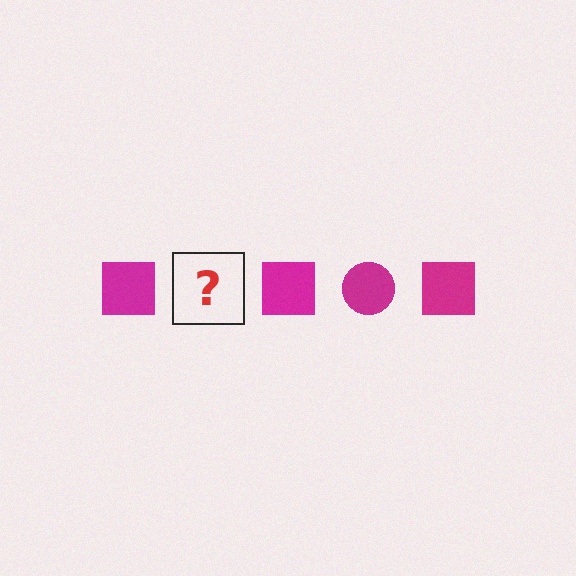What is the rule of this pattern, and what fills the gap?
The rule is that the pattern cycles through square, circle shapes in magenta. The gap should be filled with a magenta circle.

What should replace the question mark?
The question mark should be replaced with a magenta circle.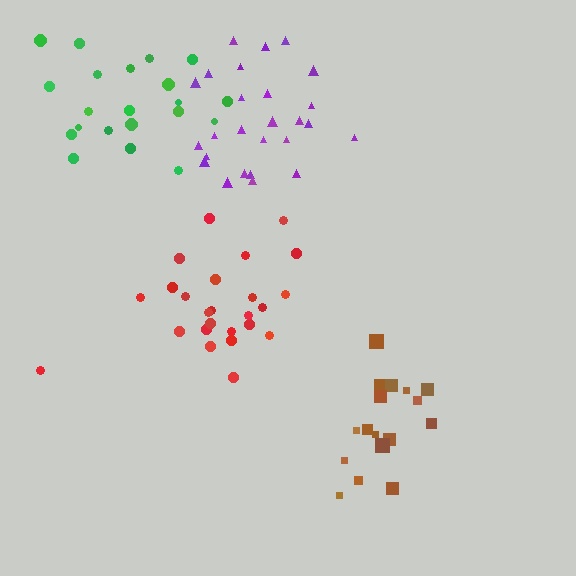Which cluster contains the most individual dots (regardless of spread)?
Purple (26).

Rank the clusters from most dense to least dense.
purple, red, brown, green.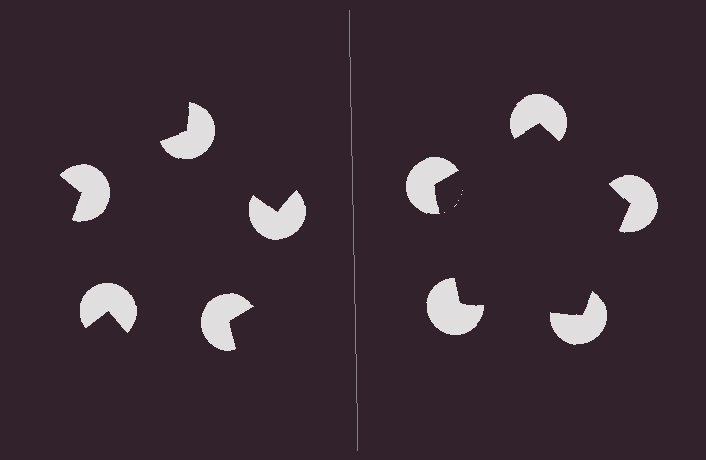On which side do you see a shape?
An illusory pentagon appears on the right side. On the left side the wedge cuts are rotated, so no coherent shape forms.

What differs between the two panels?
The pac-man discs are positioned identically on both sides; only the wedge orientations differ. On the right they align to a pentagon; on the left they are misaligned.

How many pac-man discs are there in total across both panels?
10 — 5 on each side.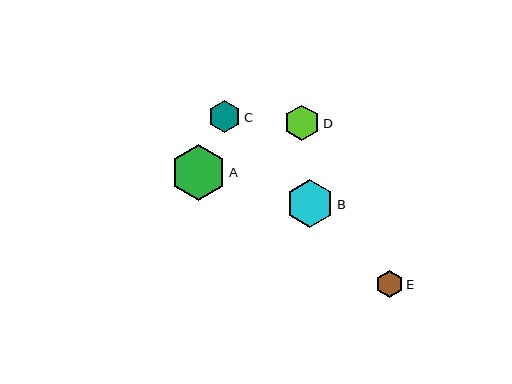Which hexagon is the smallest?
Hexagon E is the smallest with a size of approximately 27 pixels.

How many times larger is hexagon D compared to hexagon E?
Hexagon D is approximately 1.3 times the size of hexagon E.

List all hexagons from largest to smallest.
From largest to smallest: A, B, D, C, E.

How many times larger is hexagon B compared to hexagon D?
Hexagon B is approximately 1.3 times the size of hexagon D.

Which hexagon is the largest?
Hexagon A is the largest with a size of approximately 56 pixels.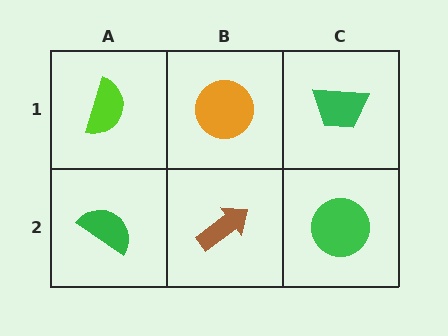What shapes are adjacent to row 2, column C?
A green trapezoid (row 1, column C), a brown arrow (row 2, column B).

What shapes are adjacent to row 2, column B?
An orange circle (row 1, column B), a green semicircle (row 2, column A), a green circle (row 2, column C).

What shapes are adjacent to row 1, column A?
A green semicircle (row 2, column A), an orange circle (row 1, column B).